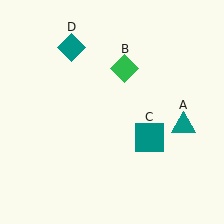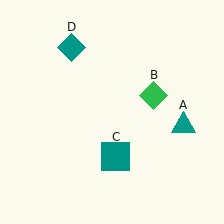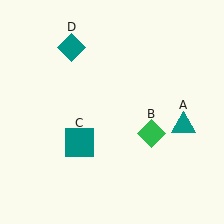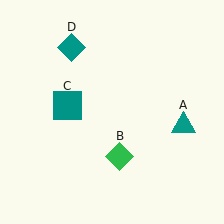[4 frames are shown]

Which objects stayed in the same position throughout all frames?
Teal triangle (object A) and teal diamond (object D) remained stationary.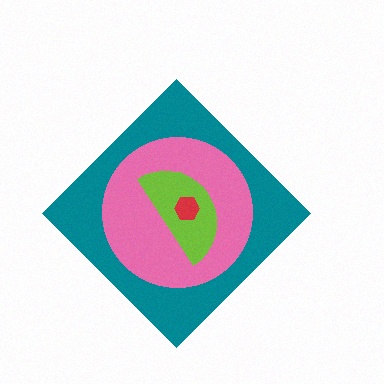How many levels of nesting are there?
4.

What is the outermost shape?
The teal diamond.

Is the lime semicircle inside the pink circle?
Yes.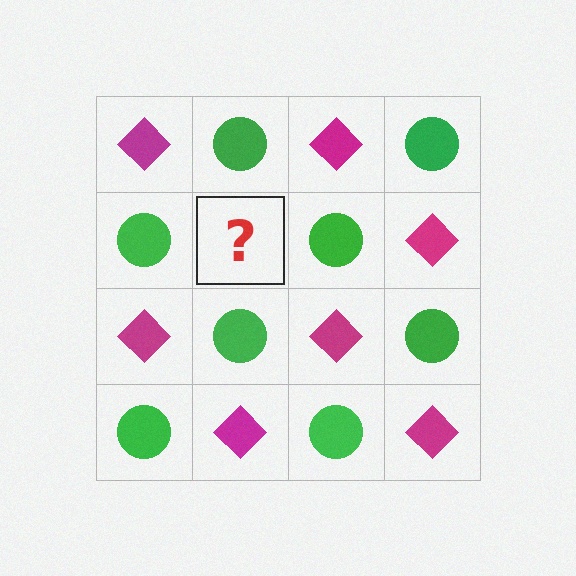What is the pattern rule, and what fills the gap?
The rule is that it alternates magenta diamond and green circle in a checkerboard pattern. The gap should be filled with a magenta diamond.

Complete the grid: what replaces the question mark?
The question mark should be replaced with a magenta diamond.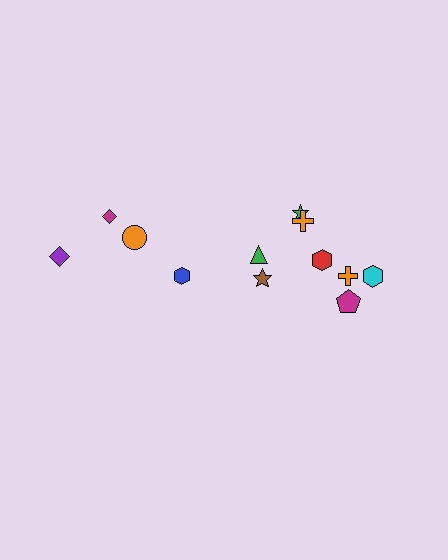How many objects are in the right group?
There are 8 objects.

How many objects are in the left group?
There are 4 objects.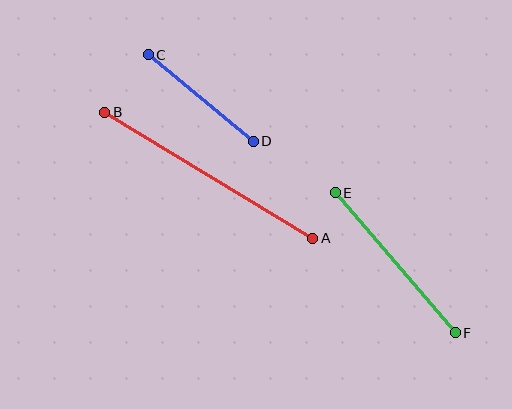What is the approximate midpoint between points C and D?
The midpoint is at approximately (201, 98) pixels.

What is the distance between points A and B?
The distance is approximately 243 pixels.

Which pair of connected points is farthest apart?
Points A and B are farthest apart.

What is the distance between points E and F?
The distance is approximately 184 pixels.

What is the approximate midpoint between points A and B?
The midpoint is at approximately (209, 175) pixels.